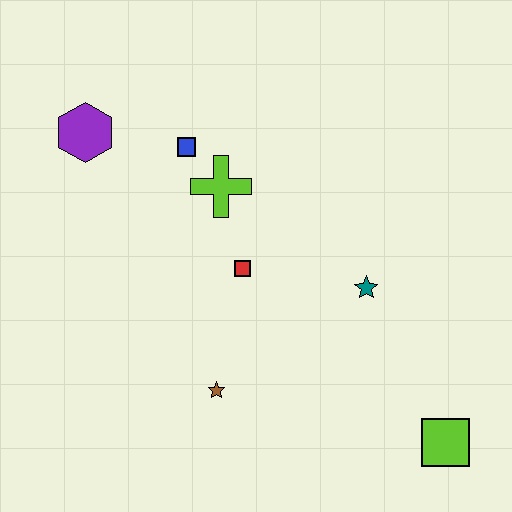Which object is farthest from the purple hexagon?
The lime square is farthest from the purple hexagon.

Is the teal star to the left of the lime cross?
No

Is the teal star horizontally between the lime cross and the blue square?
No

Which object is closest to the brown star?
The red square is closest to the brown star.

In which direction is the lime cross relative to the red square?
The lime cross is above the red square.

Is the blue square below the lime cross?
No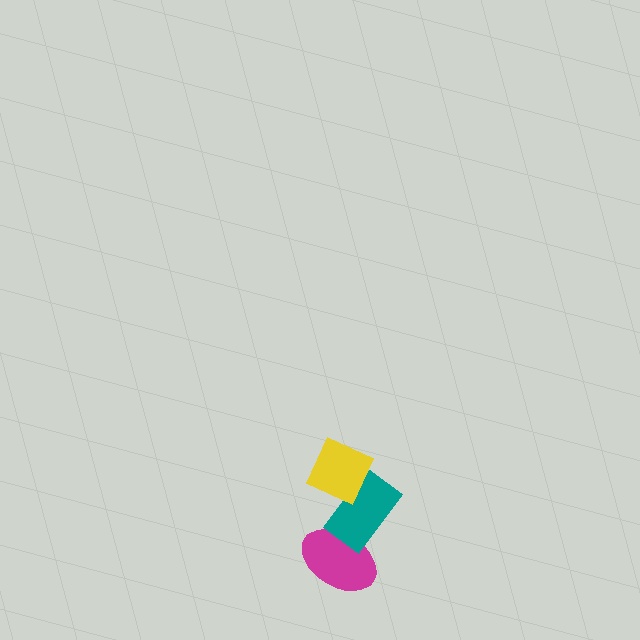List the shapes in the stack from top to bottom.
From top to bottom: the yellow diamond, the teal rectangle, the magenta ellipse.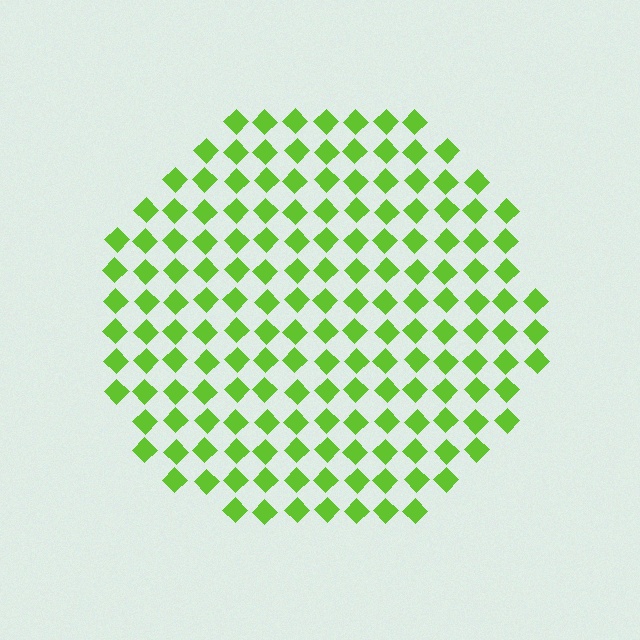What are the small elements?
The small elements are diamonds.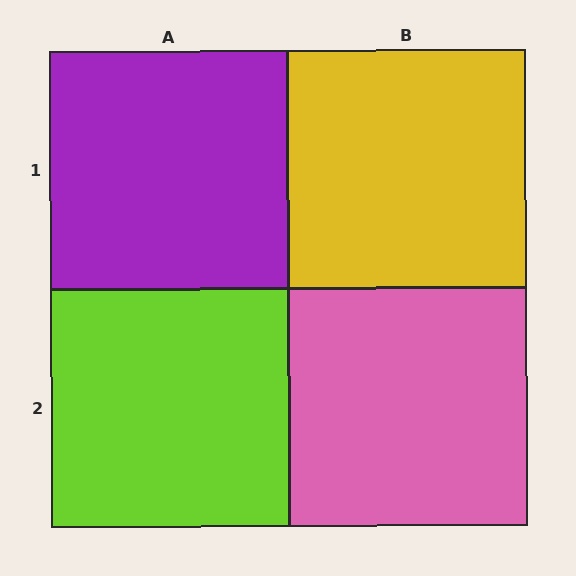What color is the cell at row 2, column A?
Lime.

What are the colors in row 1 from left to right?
Purple, yellow.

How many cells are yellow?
1 cell is yellow.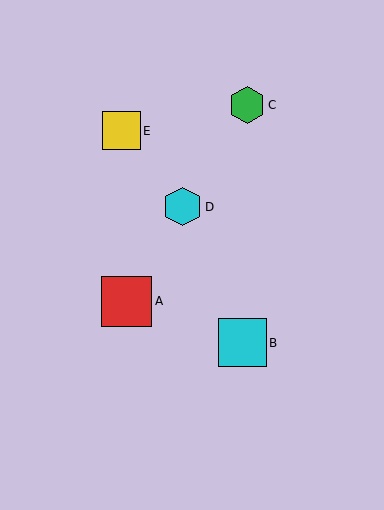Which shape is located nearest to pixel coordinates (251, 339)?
The cyan square (labeled B) at (243, 343) is nearest to that location.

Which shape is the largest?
The red square (labeled A) is the largest.